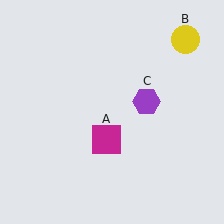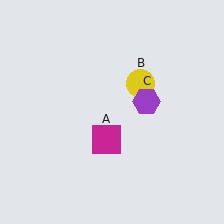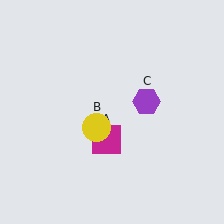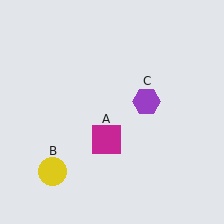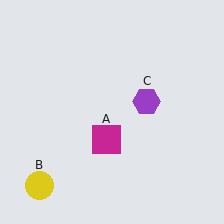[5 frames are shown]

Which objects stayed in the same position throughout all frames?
Magenta square (object A) and purple hexagon (object C) remained stationary.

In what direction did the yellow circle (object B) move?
The yellow circle (object B) moved down and to the left.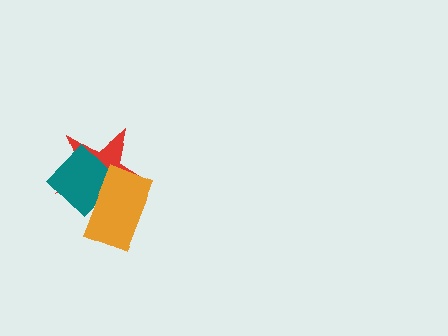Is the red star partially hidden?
Yes, it is partially covered by another shape.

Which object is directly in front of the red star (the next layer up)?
The teal diamond is directly in front of the red star.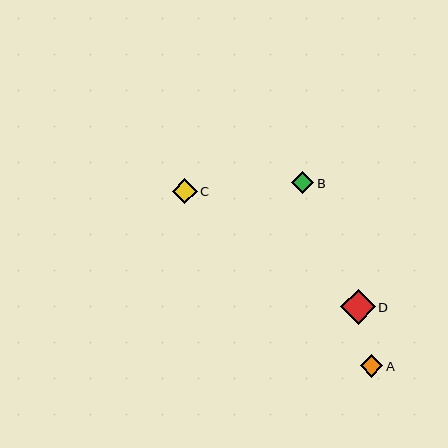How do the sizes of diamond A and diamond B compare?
Diamond A and diamond B are approximately the same size.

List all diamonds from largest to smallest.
From largest to smallest: D, C, A, B.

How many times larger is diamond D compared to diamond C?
Diamond D is approximately 1.4 times the size of diamond C.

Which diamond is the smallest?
Diamond B is the smallest with a size of approximately 22 pixels.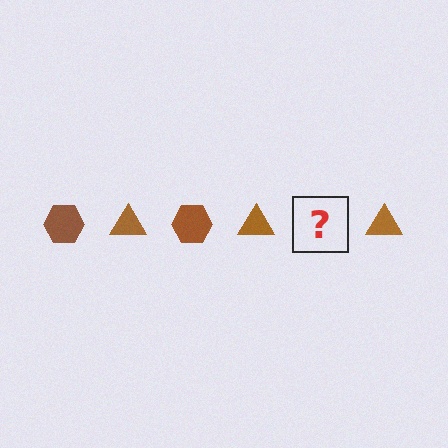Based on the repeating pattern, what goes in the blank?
The blank should be a brown hexagon.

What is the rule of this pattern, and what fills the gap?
The rule is that the pattern cycles through hexagon, triangle shapes in brown. The gap should be filled with a brown hexagon.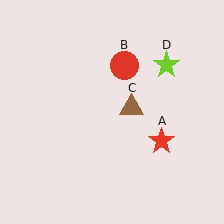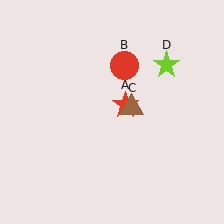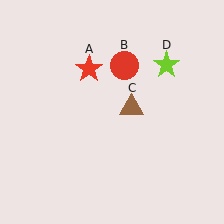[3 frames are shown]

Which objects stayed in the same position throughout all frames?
Red circle (object B) and brown triangle (object C) and lime star (object D) remained stationary.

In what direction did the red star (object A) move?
The red star (object A) moved up and to the left.